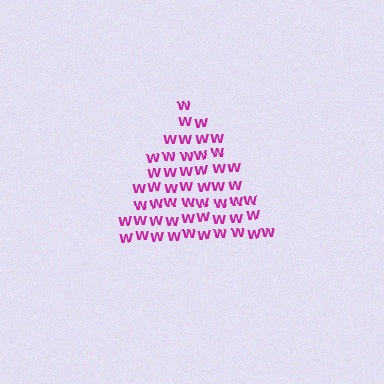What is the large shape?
The large shape is a triangle.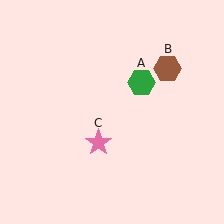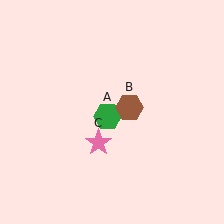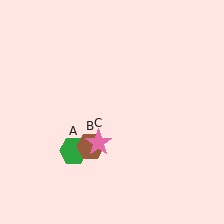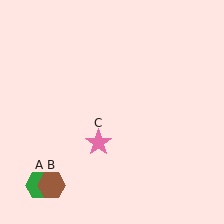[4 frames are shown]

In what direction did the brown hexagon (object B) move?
The brown hexagon (object B) moved down and to the left.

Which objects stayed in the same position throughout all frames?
Pink star (object C) remained stationary.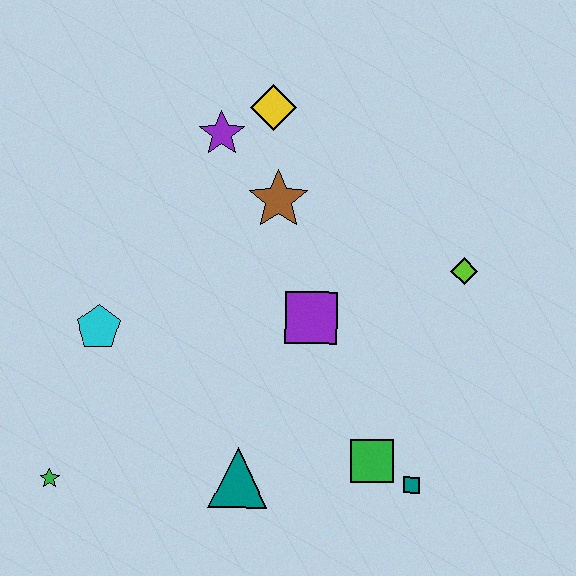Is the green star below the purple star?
Yes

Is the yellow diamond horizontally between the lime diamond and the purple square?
No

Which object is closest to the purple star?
The yellow diamond is closest to the purple star.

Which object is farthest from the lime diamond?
The green star is farthest from the lime diamond.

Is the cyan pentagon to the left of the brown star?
Yes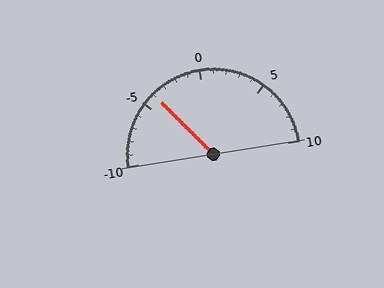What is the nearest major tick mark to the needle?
The nearest major tick mark is -5.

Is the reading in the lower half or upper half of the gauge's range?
The reading is in the lower half of the range (-10 to 10).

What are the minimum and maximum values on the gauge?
The gauge ranges from -10 to 10.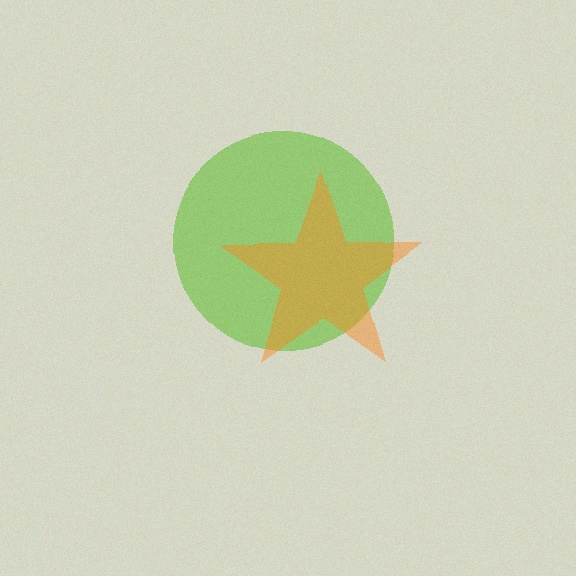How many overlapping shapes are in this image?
There are 2 overlapping shapes in the image.